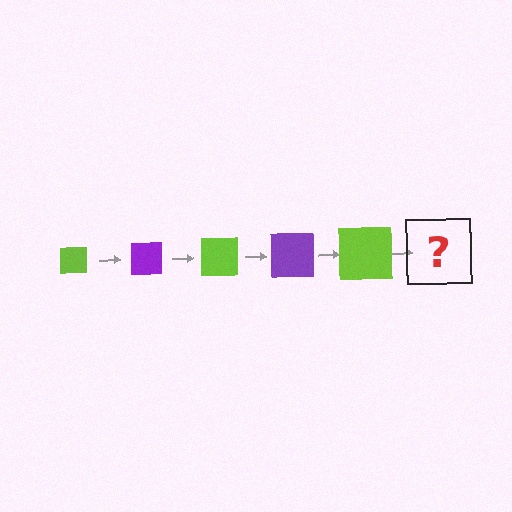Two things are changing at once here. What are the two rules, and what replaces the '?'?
The two rules are that the square grows larger each step and the color cycles through lime and purple. The '?' should be a purple square, larger than the previous one.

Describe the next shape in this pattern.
It should be a purple square, larger than the previous one.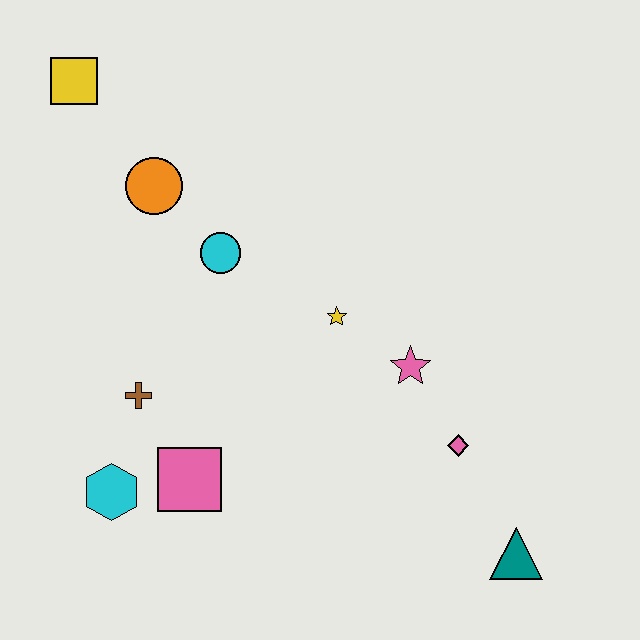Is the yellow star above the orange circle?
No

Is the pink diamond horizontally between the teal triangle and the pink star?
Yes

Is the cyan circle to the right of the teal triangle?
No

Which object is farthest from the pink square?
The yellow square is farthest from the pink square.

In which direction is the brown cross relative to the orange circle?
The brown cross is below the orange circle.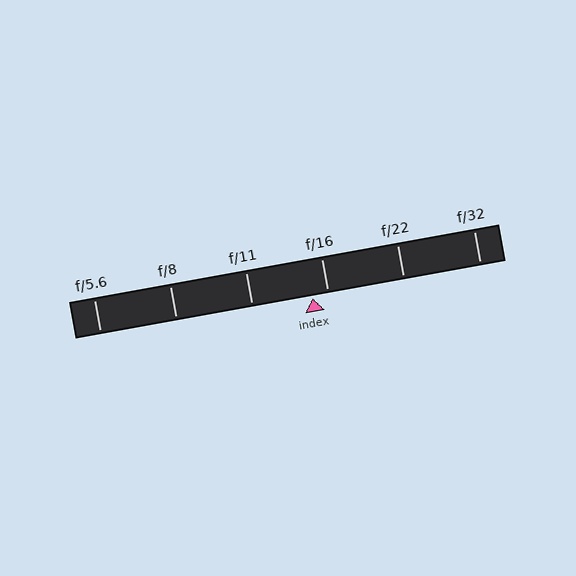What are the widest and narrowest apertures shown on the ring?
The widest aperture shown is f/5.6 and the narrowest is f/32.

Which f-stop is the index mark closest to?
The index mark is closest to f/16.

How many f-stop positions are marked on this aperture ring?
There are 6 f-stop positions marked.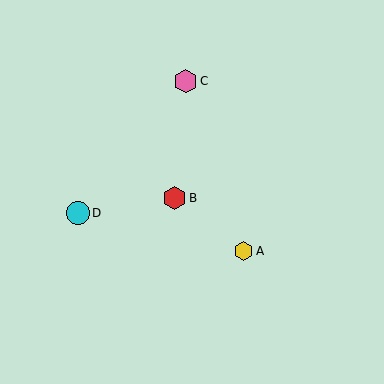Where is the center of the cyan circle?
The center of the cyan circle is at (78, 213).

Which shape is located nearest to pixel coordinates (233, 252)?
The yellow hexagon (labeled A) at (244, 251) is nearest to that location.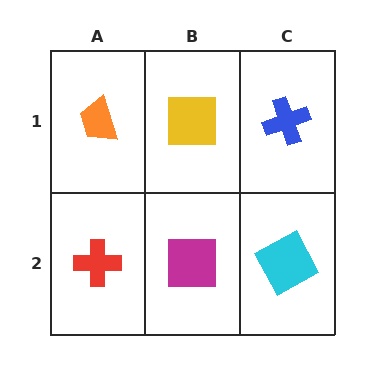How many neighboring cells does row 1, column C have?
2.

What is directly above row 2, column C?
A blue cross.